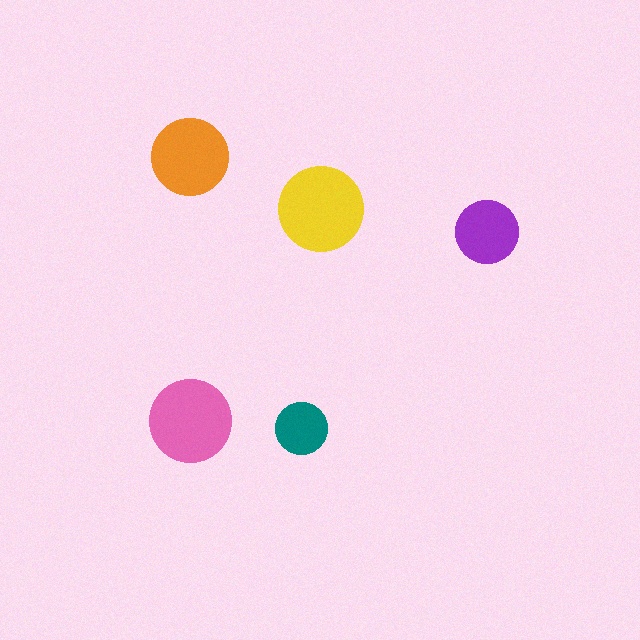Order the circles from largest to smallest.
the yellow one, the pink one, the orange one, the purple one, the teal one.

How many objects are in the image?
There are 5 objects in the image.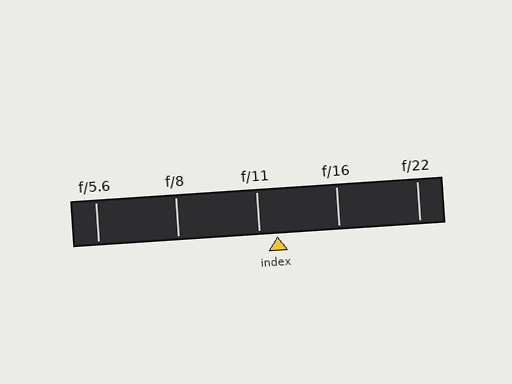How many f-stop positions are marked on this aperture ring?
There are 5 f-stop positions marked.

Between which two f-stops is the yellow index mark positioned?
The index mark is between f/11 and f/16.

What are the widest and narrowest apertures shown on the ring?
The widest aperture shown is f/5.6 and the narrowest is f/22.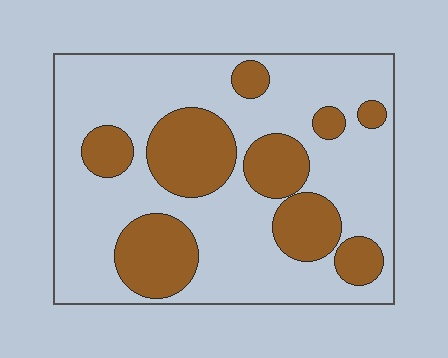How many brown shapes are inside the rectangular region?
9.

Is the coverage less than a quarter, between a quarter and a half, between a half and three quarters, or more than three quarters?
Between a quarter and a half.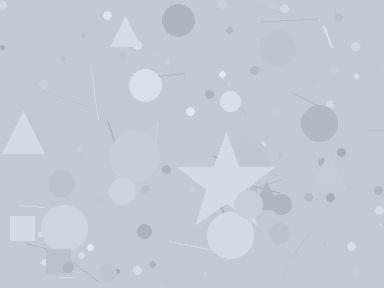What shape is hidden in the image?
A star is hidden in the image.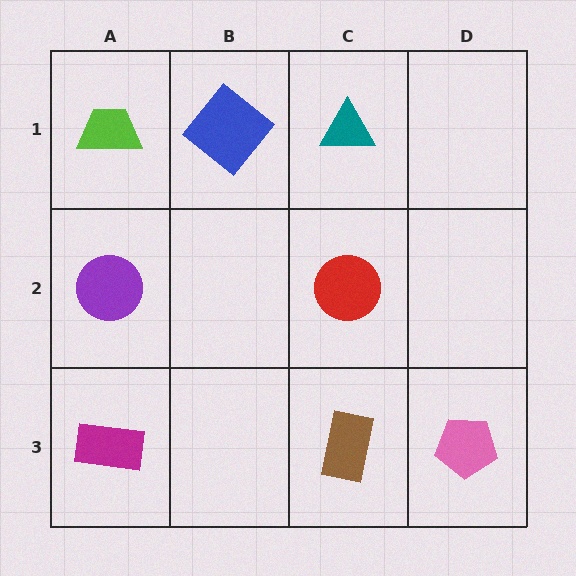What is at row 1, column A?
A lime trapezoid.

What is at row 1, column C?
A teal triangle.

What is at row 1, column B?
A blue diamond.